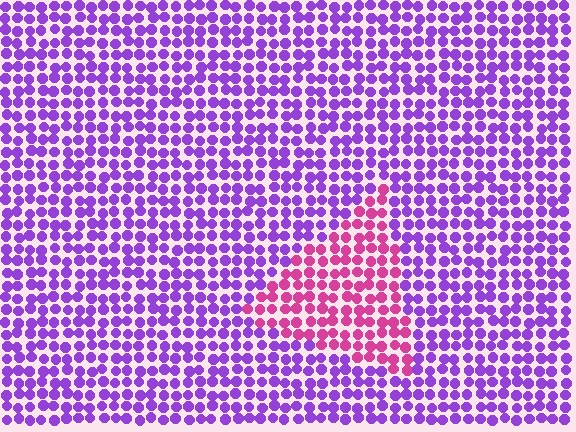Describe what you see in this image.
The image is filled with small purple elements in a uniform arrangement. A triangle-shaped region is visible where the elements are tinted to a slightly different hue, forming a subtle color boundary.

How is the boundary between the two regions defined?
The boundary is defined purely by a slight shift in hue (about 50 degrees). Spacing, size, and orientation are identical on both sides.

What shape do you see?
I see a triangle.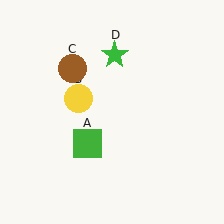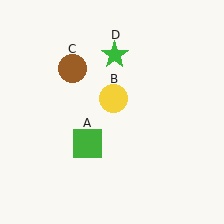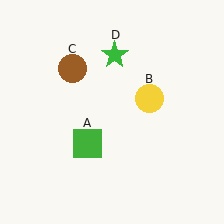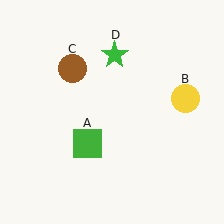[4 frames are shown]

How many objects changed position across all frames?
1 object changed position: yellow circle (object B).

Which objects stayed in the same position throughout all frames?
Green square (object A) and brown circle (object C) and green star (object D) remained stationary.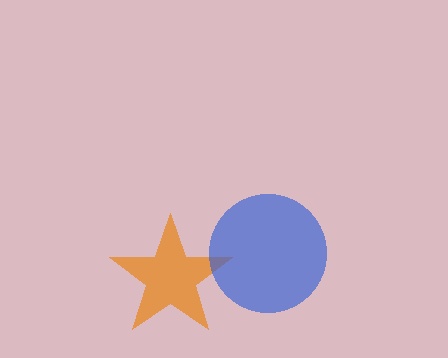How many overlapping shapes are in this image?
There are 2 overlapping shapes in the image.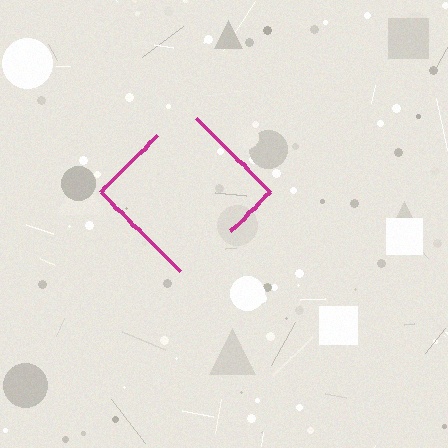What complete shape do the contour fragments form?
The contour fragments form a diamond.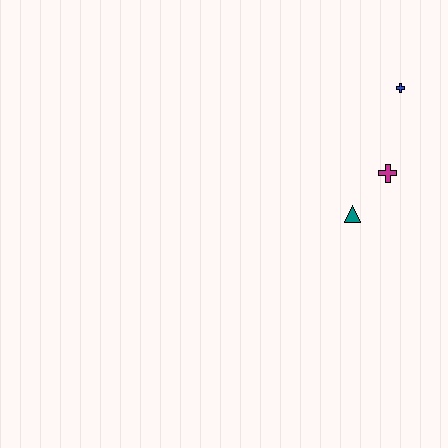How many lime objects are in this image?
There are no lime objects.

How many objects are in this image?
There are 3 objects.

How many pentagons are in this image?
There are no pentagons.